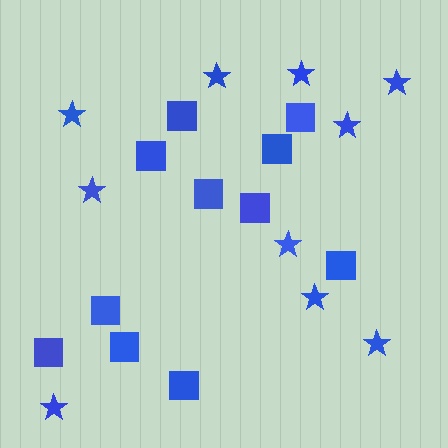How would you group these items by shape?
There are 2 groups: one group of stars (10) and one group of squares (11).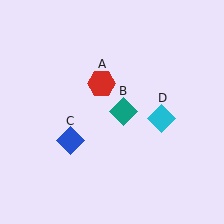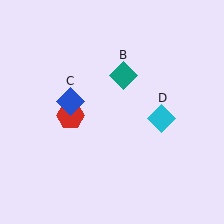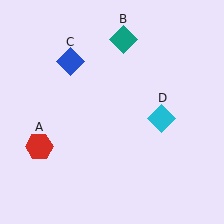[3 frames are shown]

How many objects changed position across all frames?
3 objects changed position: red hexagon (object A), teal diamond (object B), blue diamond (object C).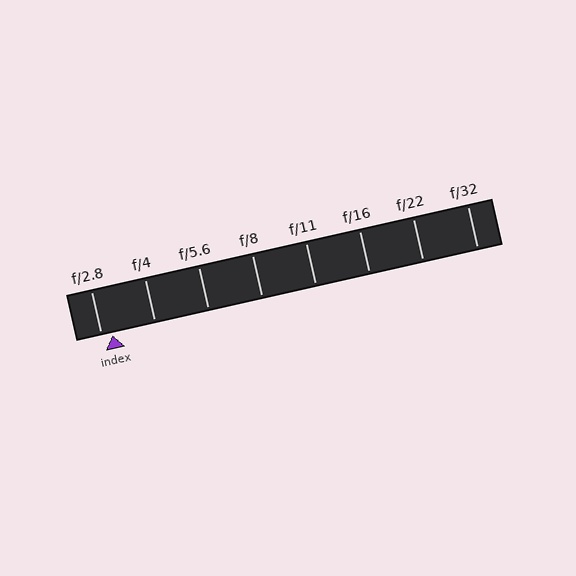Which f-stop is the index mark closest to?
The index mark is closest to f/2.8.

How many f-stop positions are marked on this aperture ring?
There are 8 f-stop positions marked.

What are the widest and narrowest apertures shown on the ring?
The widest aperture shown is f/2.8 and the narrowest is f/32.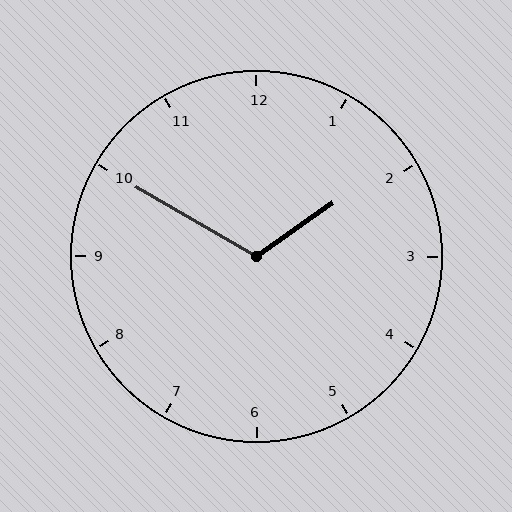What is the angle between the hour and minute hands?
Approximately 115 degrees.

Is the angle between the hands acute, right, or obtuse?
It is obtuse.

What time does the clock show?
1:50.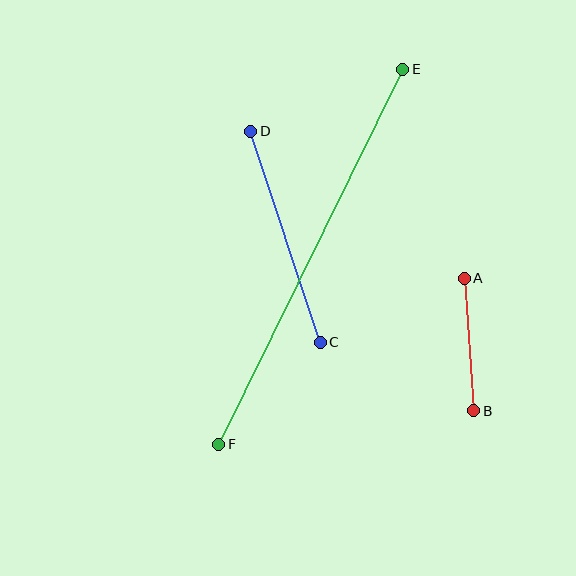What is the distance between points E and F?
The distance is approximately 418 pixels.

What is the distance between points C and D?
The distance is approximately 222 pixels.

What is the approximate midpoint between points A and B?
The midpoint is at approximately (469, 344) pixels.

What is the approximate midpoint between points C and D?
The midpoint is at approximately (285, 237) pixels.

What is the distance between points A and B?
The distance is approximately 133 pixels.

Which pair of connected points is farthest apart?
Points E and F are farthest apart.